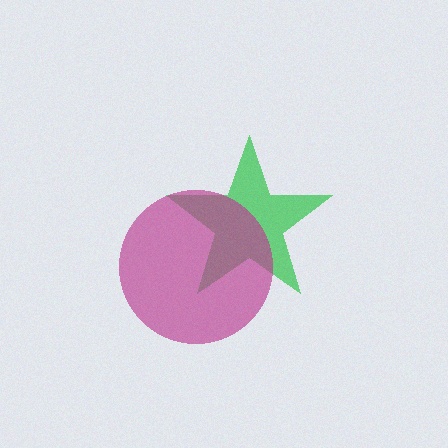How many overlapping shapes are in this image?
There are 2 overlapping shapes in the image.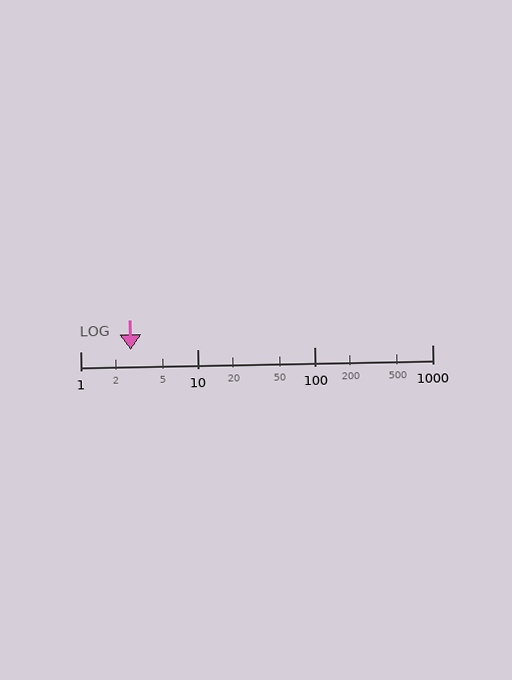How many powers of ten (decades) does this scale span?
The scale spans 3 decades, from 1 to 1000.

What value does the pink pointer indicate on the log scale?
The pointer indicates approximately 2.7.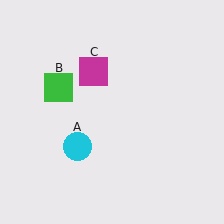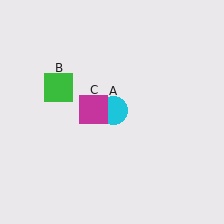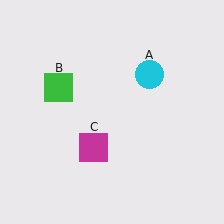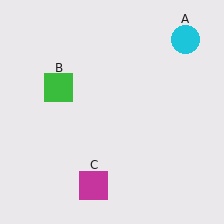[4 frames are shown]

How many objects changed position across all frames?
2 objects changed position: cyan circle (object A), magenta square (object C).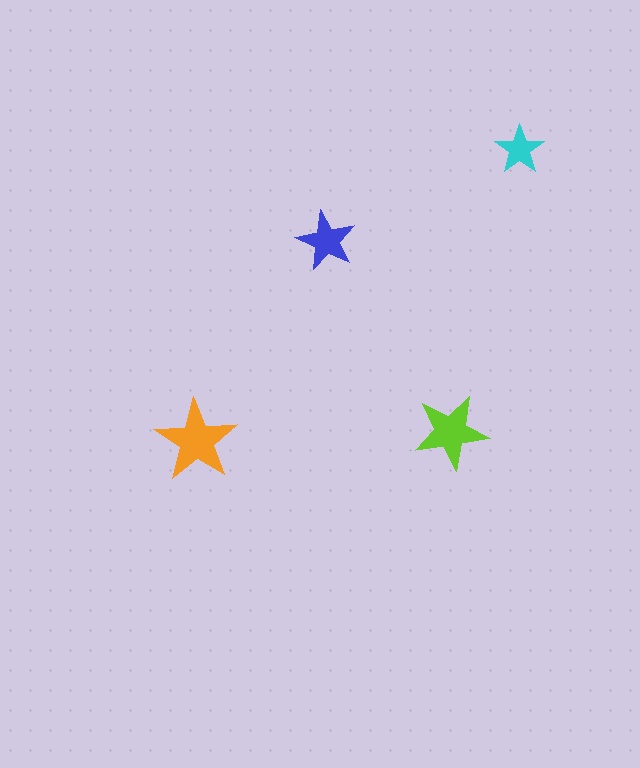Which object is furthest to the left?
The orange star is leftmost.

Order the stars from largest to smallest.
the orange one, the lime one, the blue one, the cyan one.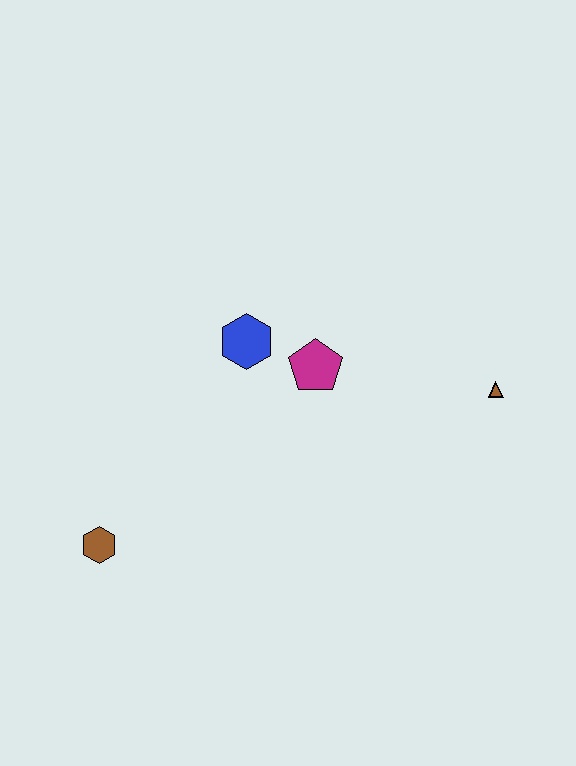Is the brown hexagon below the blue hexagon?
Yes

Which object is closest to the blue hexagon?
The magenta pentagon is closest to the blue hexagon.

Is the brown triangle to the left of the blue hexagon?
No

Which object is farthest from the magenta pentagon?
The brown hexagon is farthest from the magenta pentagon.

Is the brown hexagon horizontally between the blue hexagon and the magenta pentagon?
No